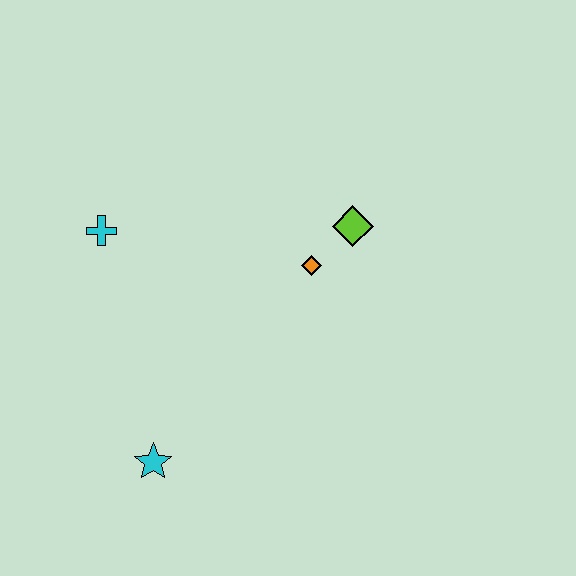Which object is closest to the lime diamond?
The orange diamond is closest to the lime diamond.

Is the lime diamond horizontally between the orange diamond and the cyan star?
No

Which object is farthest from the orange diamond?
The cyan star is farthest from the orange diamond.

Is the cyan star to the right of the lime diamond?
No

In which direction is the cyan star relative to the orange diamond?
The cyan star is below the orange diamond.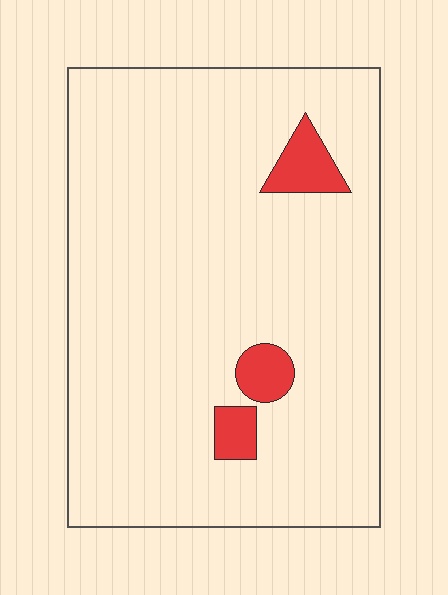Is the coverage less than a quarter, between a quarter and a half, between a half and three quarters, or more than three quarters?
Less than a quarter.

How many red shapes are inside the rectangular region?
3.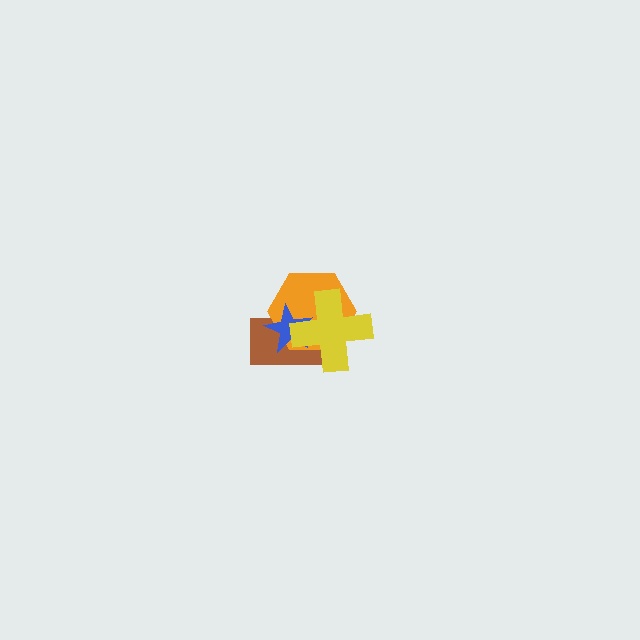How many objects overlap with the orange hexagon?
3 objects overlap with the orange hexagon.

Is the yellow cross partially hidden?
No, no other shape covers it.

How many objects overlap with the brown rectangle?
3 objects overlap with the brown rectangle.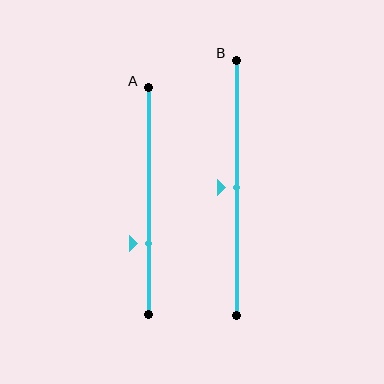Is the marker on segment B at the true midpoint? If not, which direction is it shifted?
Yes, the marker on segment B is at the true midpoint.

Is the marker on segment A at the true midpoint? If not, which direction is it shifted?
No, the marker on segment A is shifted downward by about 18% of the segment length.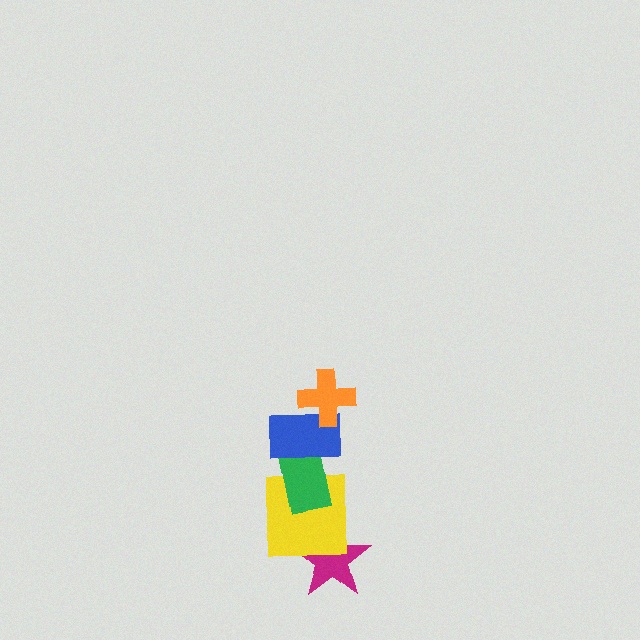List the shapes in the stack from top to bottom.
From top to bottom: the orange cross, the blue rectangle, the green rectangle, the yellow square, the magenta star.